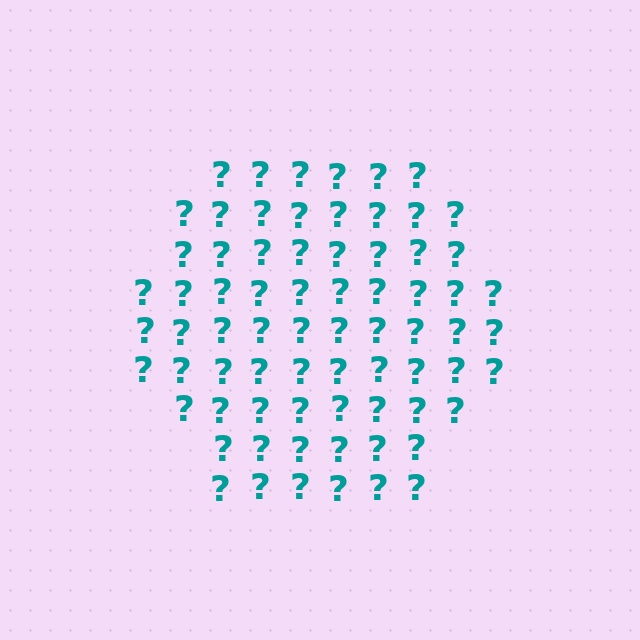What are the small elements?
The small elements are question marks.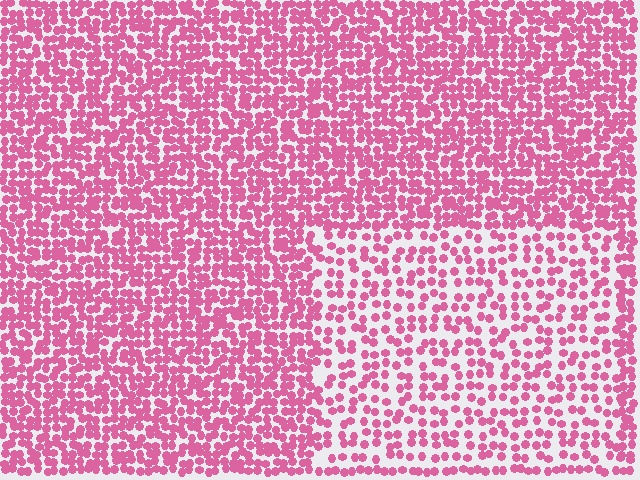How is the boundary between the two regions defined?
The boundary is defined by a change in element density (approximately 1.9x ratio). All elements are the same color, size, and shape.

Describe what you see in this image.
The image contains small pink elements arranged at two different densities. A rectangle-shaped region is visible where the elements are less densely packed than the surrounding area.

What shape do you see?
I see a rectangle.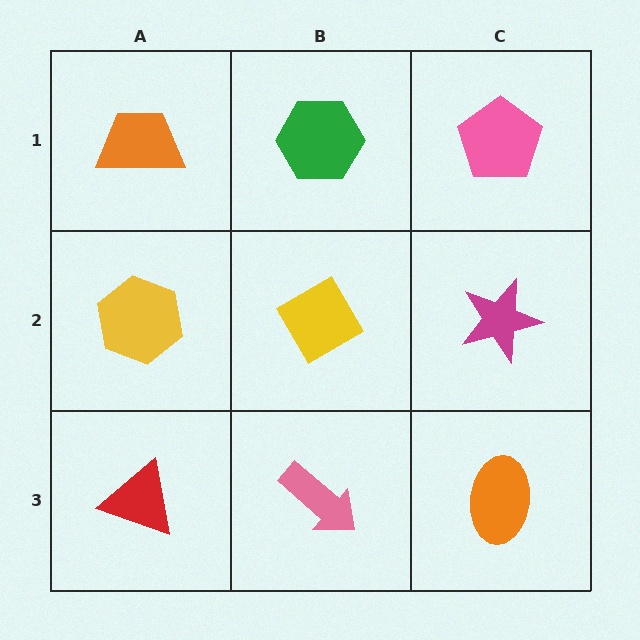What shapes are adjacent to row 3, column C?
A magenta star (row 2, column C), a pink arrow (row 3, column B).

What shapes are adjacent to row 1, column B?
A yellow diamond (row 2, column B), an orange trapezoid (row 1, column A), a pink pentagon (row 1, column C).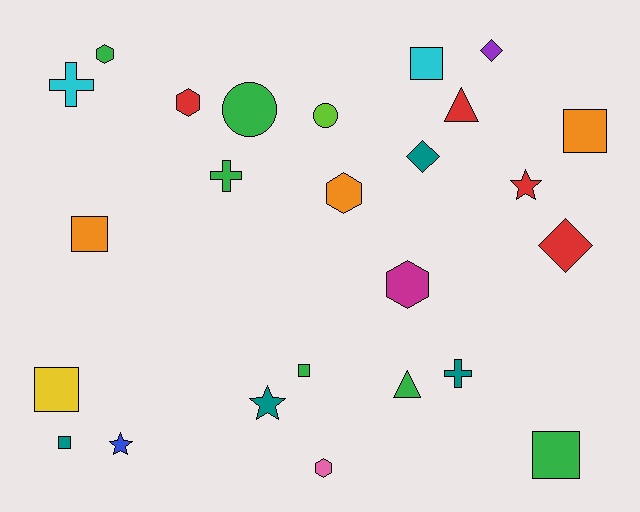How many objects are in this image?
There are 25 objects.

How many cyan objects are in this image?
There are 2 cyan objects.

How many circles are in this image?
There are 2 circles.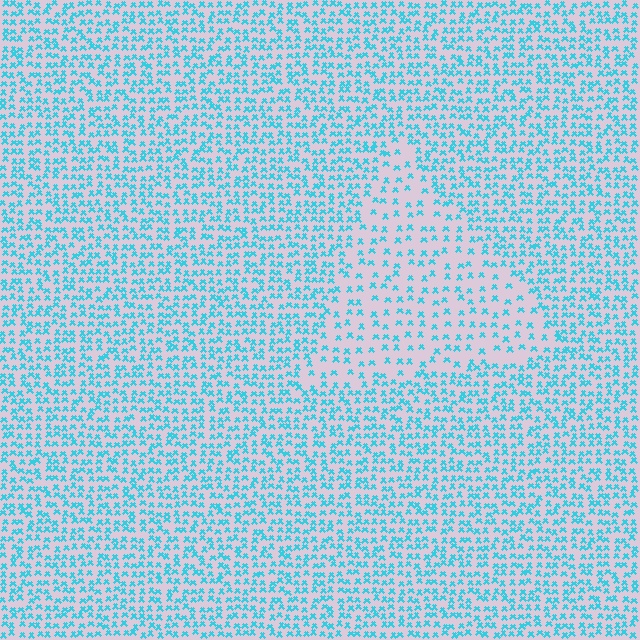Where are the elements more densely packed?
The elements are more densely packed outside the triangle boundary.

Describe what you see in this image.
The image contains small cyan elements arranged at two different densities. A triangle-shaped region is visible where the elements are less densely packed than the surrounding area.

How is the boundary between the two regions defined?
The boundary is defined by a change in element density (approximately 2.0x ratio). All elements are the same color, size, and shape.